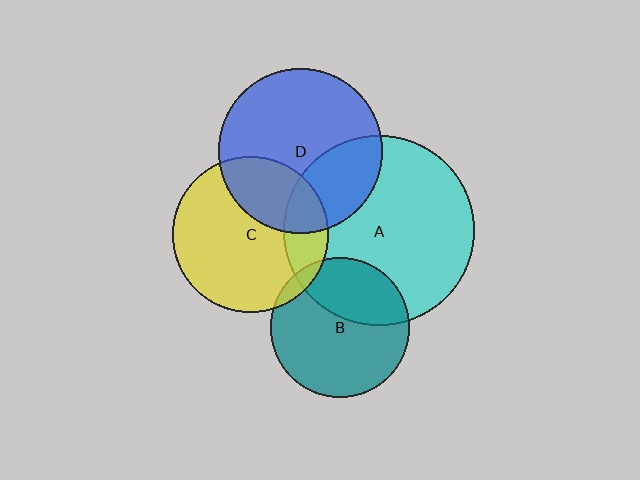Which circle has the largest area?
Circle A (cyan).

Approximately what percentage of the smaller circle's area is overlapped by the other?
Approximately 5%.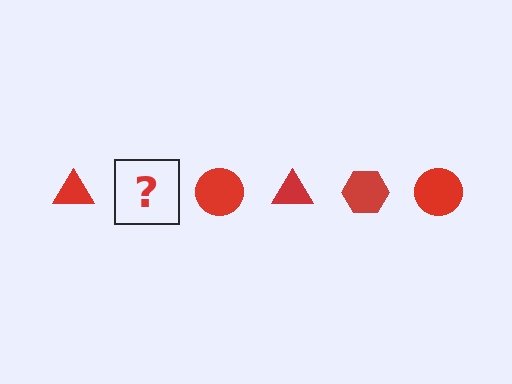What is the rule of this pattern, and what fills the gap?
The rule is that the pattern cycles through triangle, hexagon, circle shapes in red. The gap should be filled with a red hexagon.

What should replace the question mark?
The question mark should be replaced with a red hexagon.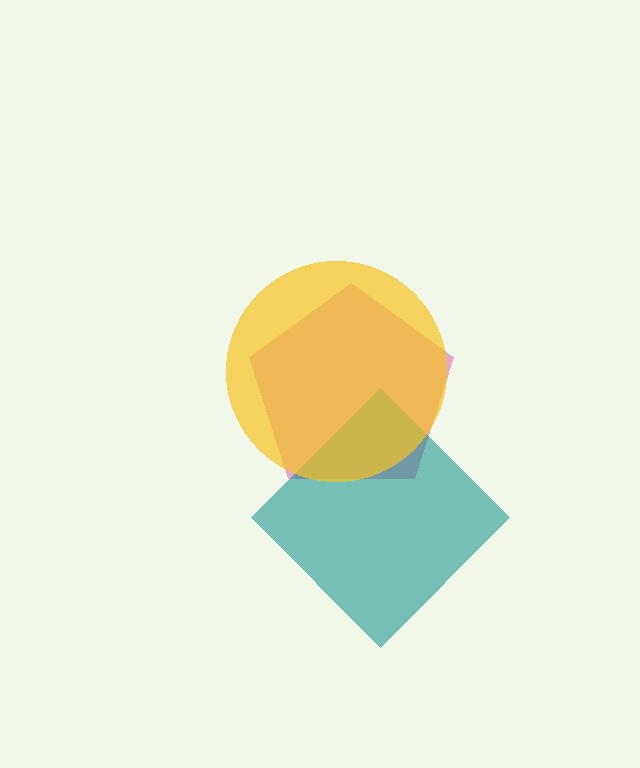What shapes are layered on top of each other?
The layered shapes are: a pink pentagon, a teal diamond, a yellow circle.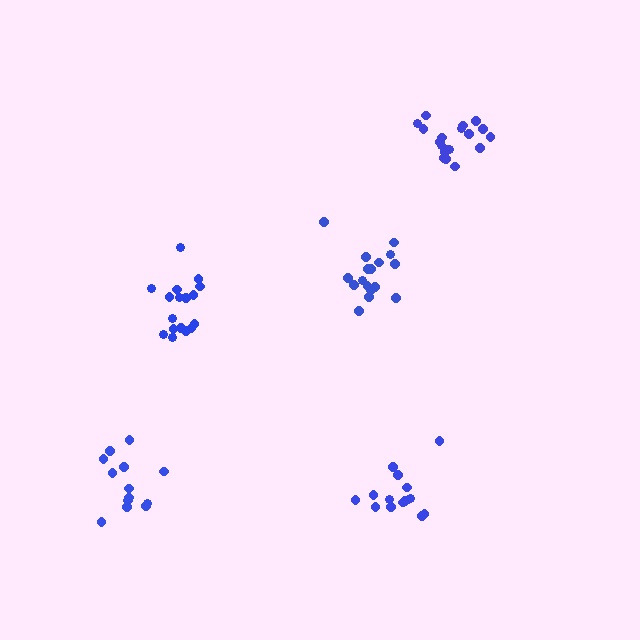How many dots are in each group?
Group 1: 17 dots, Group 2: 19 dots, Group 3: 15 dots, Group 4: 17 dots, Group 5: 13 dots (81 total).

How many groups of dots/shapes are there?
There are 5 groups.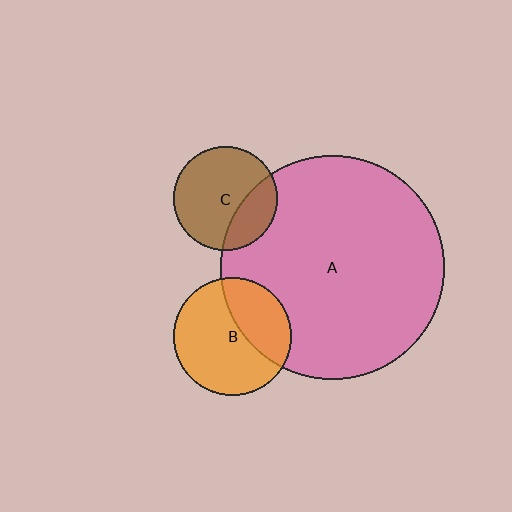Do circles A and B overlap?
Yes.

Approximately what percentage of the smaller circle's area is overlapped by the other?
Approximately 35%.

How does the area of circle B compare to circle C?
Approximately 1.3 times.